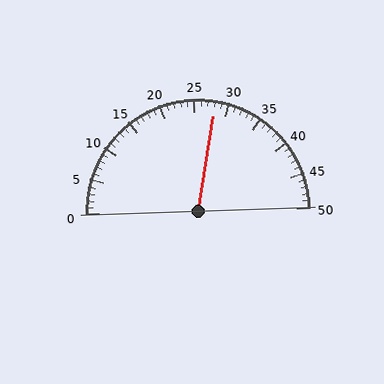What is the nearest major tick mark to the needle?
The nearest major tick mark is 30.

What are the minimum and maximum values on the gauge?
The gauge ranges from 0 to 50.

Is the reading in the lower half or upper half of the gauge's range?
The reading is in the upper half of the range (0 to 50).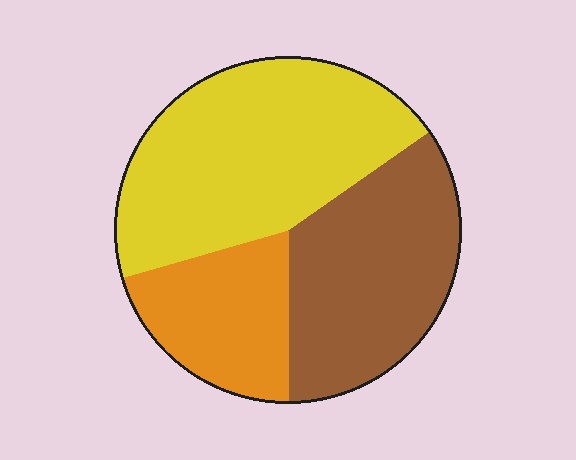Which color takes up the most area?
Yellow, at roughly 45%.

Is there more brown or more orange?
Brown.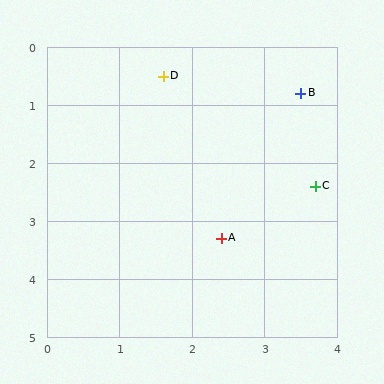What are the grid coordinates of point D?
Point D is at approximately (1.6, 0.5).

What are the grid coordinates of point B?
Point B is at approximately (3.5, 0.8).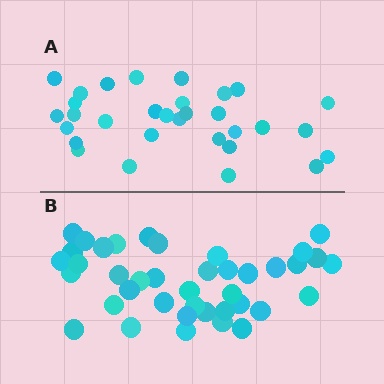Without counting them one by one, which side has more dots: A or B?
Region B (the bottom region) has more dots.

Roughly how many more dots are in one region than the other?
Region B has roughly 8 or so more dots than region A.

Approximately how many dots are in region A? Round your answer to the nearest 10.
About 30 dots. (The exact count is 31, which rounds to 30.)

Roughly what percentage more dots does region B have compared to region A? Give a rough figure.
About 30% more.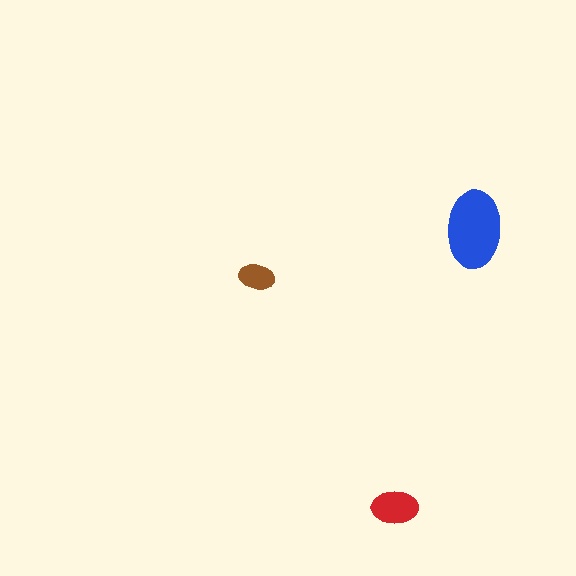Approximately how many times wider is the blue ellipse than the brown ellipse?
About 2 times wider.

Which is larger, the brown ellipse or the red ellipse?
The red one.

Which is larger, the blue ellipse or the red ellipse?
The blue one.